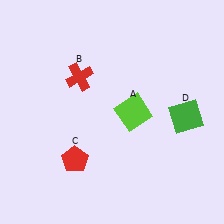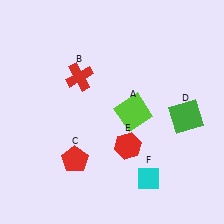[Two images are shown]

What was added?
A red hexagon (E), a cyan diamond (F) were added in Image 2.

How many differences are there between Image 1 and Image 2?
There are 2 differences between the two images.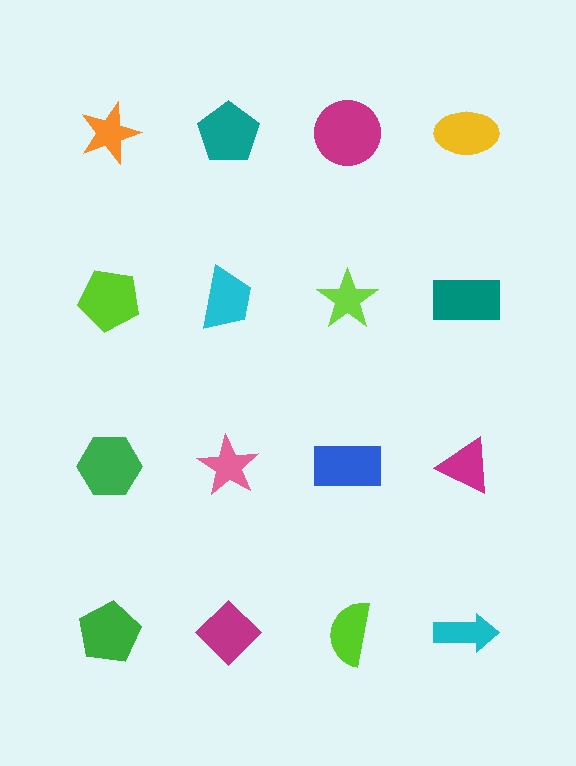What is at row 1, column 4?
A yellow ellipse.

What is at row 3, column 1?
A green hexagon.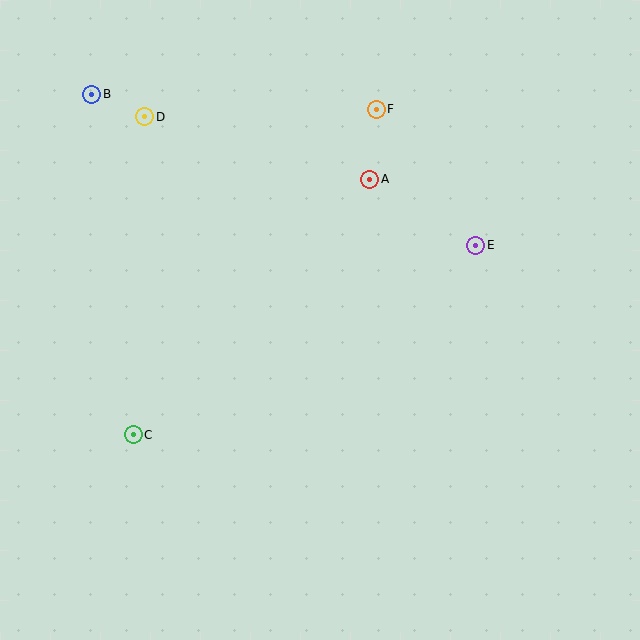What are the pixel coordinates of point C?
Point C is at (133, 435).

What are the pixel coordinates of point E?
Point E is at (476, 245).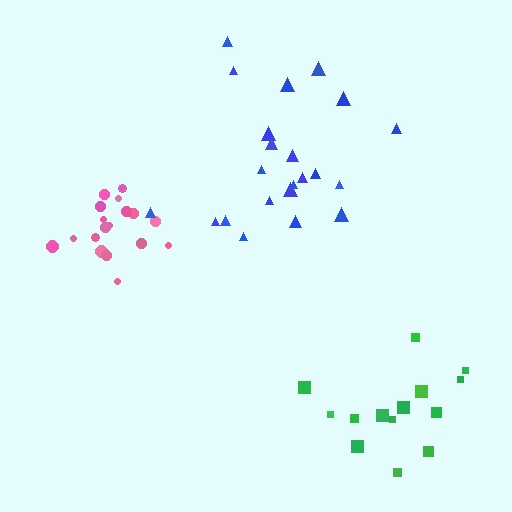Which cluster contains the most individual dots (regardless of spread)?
Blue (22).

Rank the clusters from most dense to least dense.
pink, green, blue.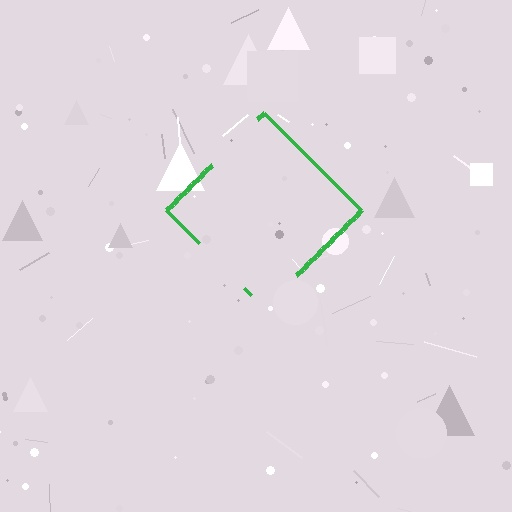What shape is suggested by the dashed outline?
The dashed outline suggests a diamond.